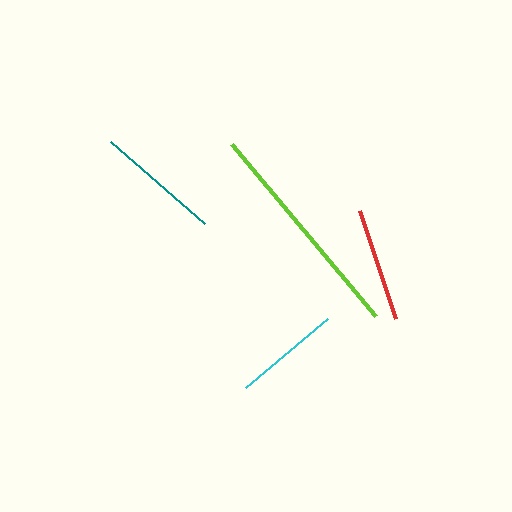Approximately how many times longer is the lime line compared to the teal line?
The lime line is approximately 1.8 times the length of the teal line.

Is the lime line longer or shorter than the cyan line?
The lime line is longer than the cyan line.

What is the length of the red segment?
The red segment is approximately 114 pixels long.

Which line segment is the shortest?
The cyan line is the shortest at approximately 107 pixels.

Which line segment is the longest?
The lime line is the longest at approximately 224 pixels.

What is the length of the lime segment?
The lime segment is approximately 224 pixels long.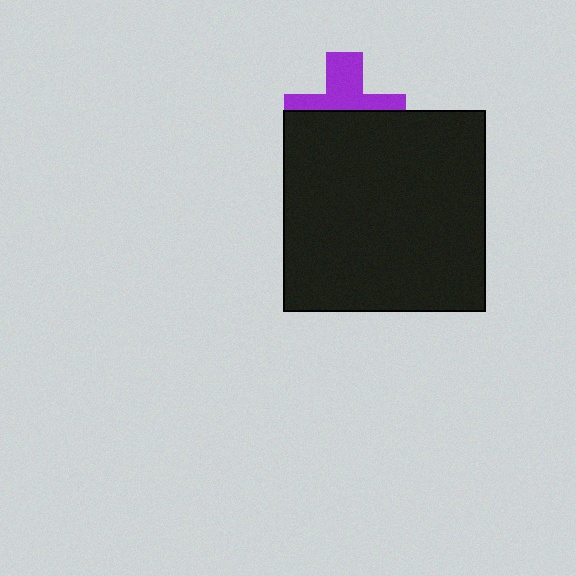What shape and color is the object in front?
The object in front is a black square.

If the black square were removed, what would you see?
You would see the complete purple cross.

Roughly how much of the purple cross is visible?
About half of it is visible (roughly 45%).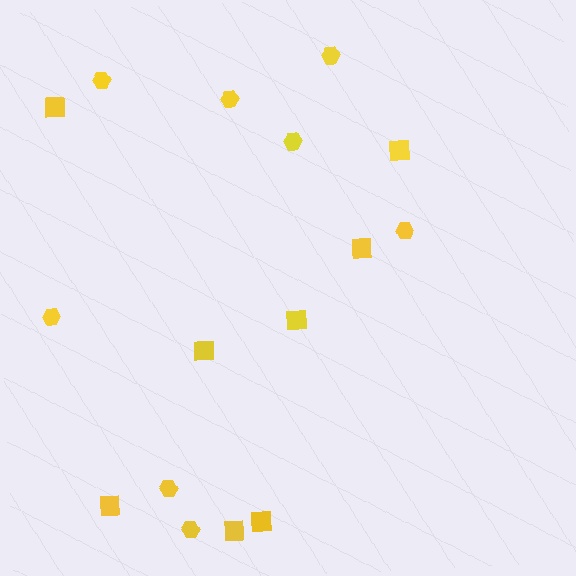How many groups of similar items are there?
There are 2 groups: one group of hexagons (8) and one group of squares (8).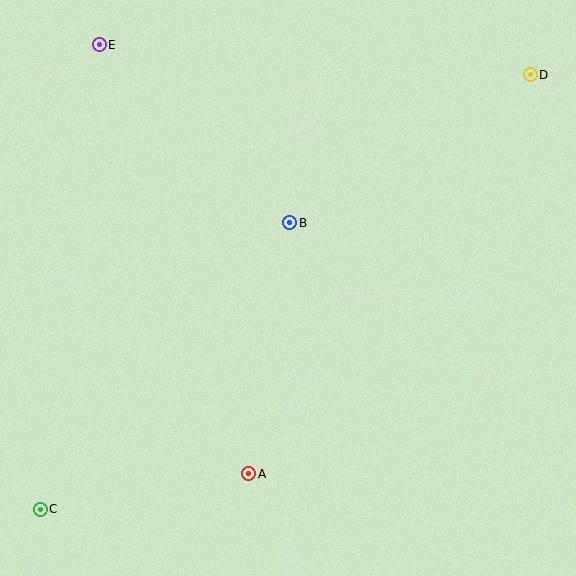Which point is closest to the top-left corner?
Point E is closest to the top-left corner.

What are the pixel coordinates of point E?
Point E is at (99, 45).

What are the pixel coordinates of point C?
Point C is at (40, 509).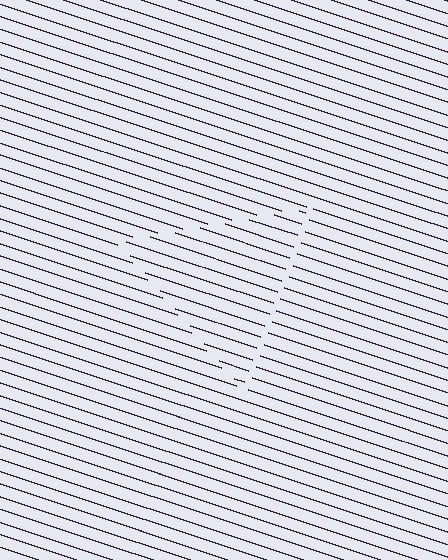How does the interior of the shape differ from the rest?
The interior of the shape contains the same grating, shifted by half a period — the contour is defined by the phase discontinuity where line-ends from the inner and outer gratings abut.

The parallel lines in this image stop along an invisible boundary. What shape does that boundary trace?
An illusory triangle. The interior of the shape contains the same grating, shifted by half a period — the contour is defined by the phase discontinuity where line-ends from the inner and outer gratings abut.